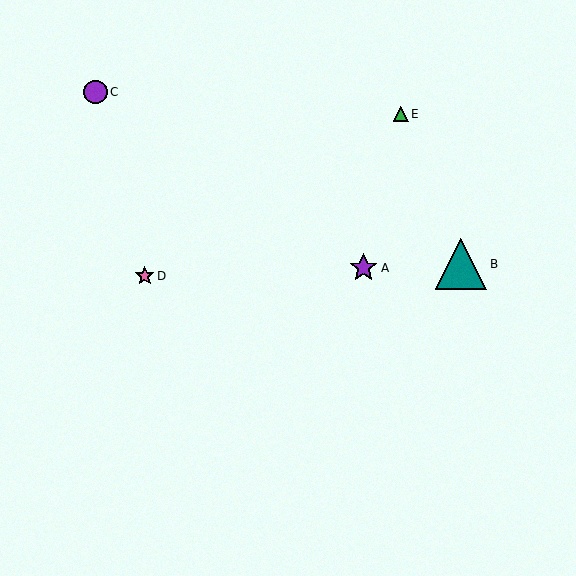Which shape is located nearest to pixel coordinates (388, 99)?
The green triangle (labeled E) at (401, 114) is nearest to that location.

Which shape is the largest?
The teal triangle (labeled B) is the largest.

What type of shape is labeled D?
Shape D is a pink star.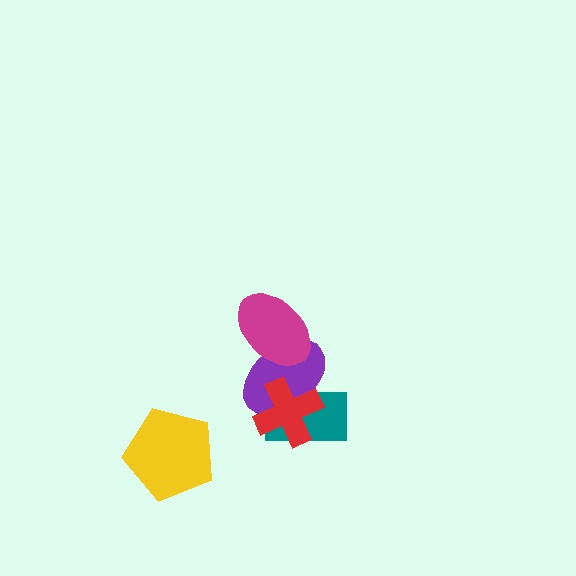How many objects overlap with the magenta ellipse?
1 object overlaps with the magenta ellipse.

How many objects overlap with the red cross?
2 objects overlap with the red cross.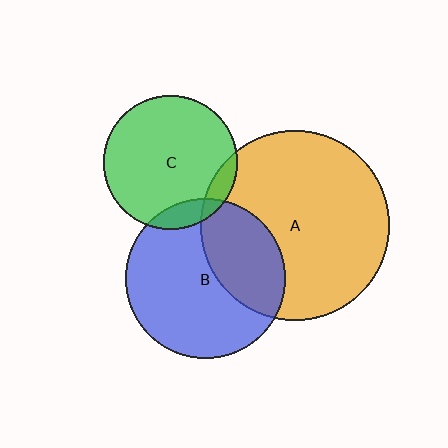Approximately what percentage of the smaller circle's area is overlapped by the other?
Approximately 35%.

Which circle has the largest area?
Circle A (orange).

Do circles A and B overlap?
Yes.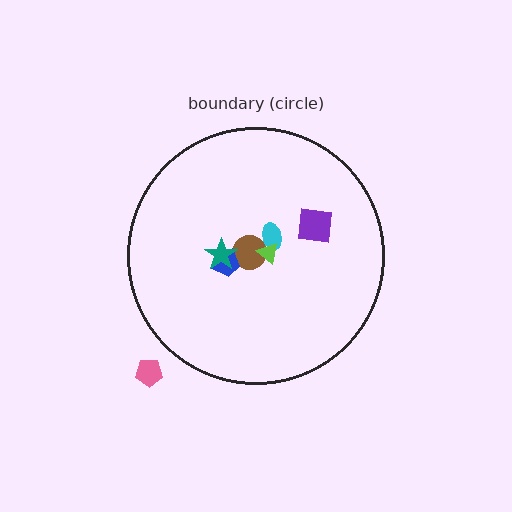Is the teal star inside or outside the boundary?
Inside.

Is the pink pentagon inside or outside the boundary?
Outside.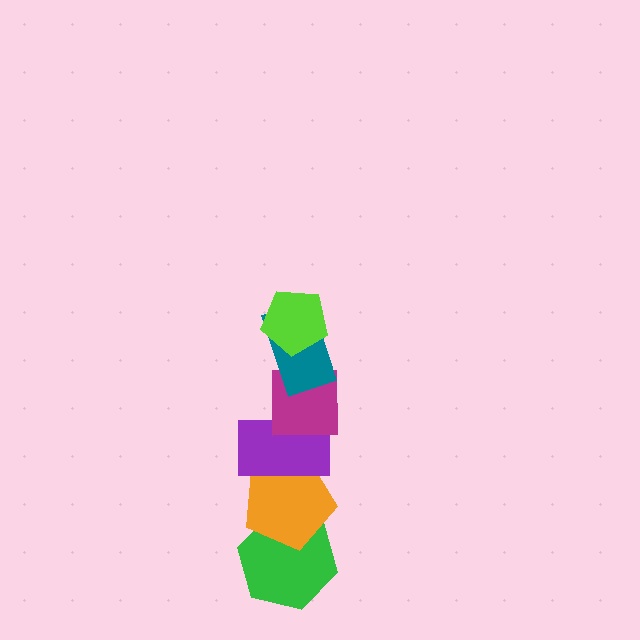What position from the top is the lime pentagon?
The lime pentagon is 1st from the top.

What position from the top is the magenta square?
The magenta square is 3rd from the top.